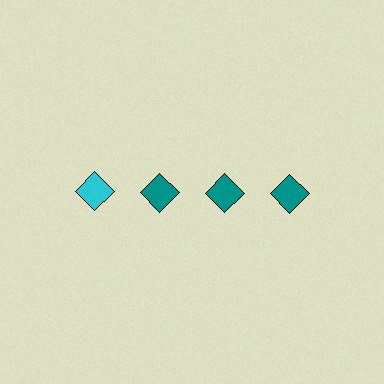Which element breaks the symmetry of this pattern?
The cyan diamond in the top row, leftmost column breaks the symmetry. All other shapes are teal diamonds.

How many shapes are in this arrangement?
There are 4 shapes arranged in a grid pattern.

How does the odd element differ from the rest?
It has a different color: cyan instead of teal.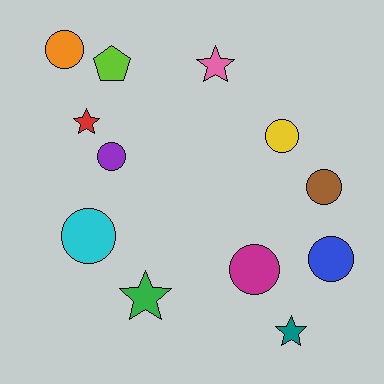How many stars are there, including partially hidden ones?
There are 4 stars.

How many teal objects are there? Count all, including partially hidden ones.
There is 1 teal object.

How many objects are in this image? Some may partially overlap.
There are 12 objects.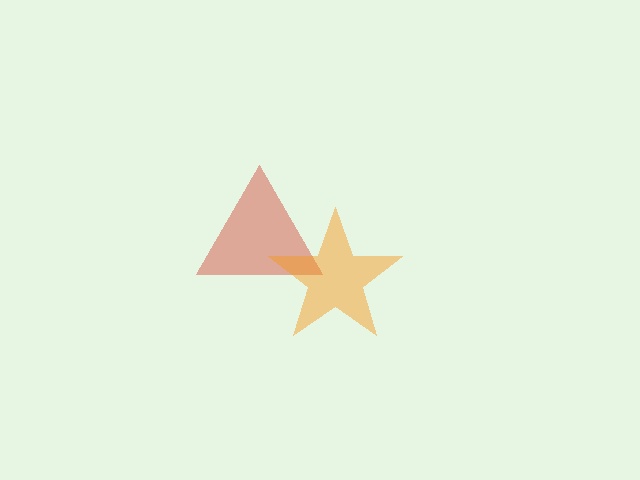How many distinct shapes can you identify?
There are 2 distinct shapes: a red triangle, an orange star.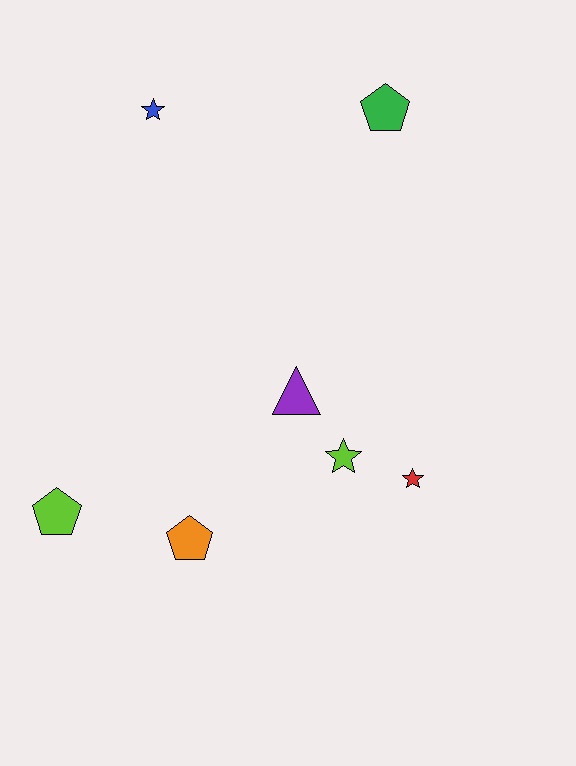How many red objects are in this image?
There is 1 red object.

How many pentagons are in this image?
There are 3 pentagons.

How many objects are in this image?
There are 7 objects.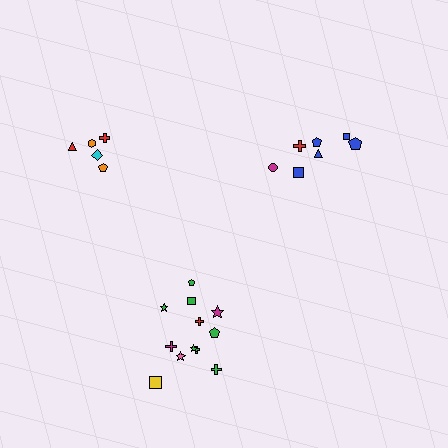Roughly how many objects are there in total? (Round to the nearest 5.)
Roughly 25 objects in total.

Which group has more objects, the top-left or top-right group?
The top-right group.